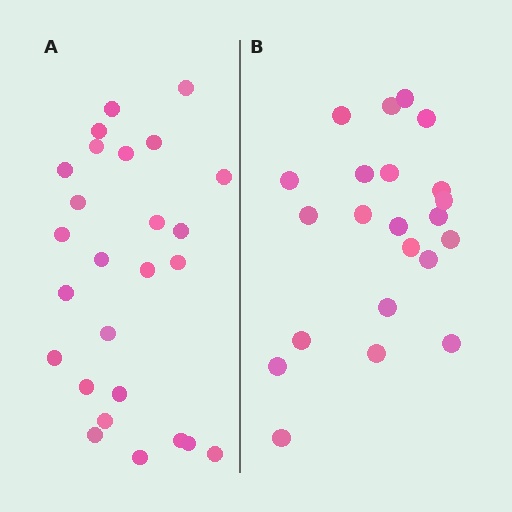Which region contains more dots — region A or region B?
Region A (the left region) has more dots.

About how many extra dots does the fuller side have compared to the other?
Region A has about 4 more dots than region B.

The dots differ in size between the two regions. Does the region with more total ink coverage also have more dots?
No. Region B has more total ink coverage because its dots are larger, but region A actually contains more individual dots. Total area can be misleading — the number of items is what matters here.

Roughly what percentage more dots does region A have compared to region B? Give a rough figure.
About 20% more.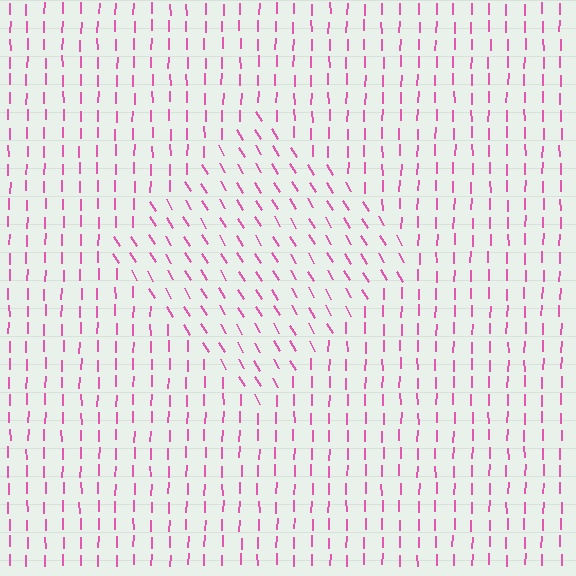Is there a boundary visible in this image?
Yes, there is a texture boundary formed by a change in line orientation.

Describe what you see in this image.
The image is filled with small pink line segments. A diamond region in the image has lines oriented differently from the surrounding lines, creating a visible texture boundary.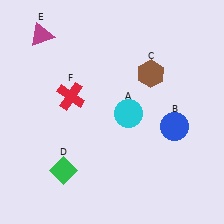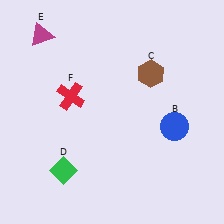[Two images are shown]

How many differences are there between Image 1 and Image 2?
There is 1 difference between the two images.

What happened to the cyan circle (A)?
The cyan circle (A) was removed in Image 2. It was in the bottom-right area of Image 1.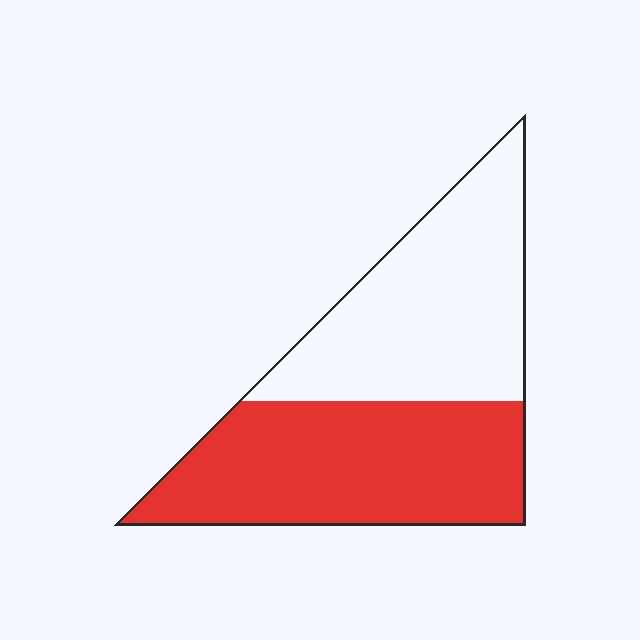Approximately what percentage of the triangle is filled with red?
Approximately 50%.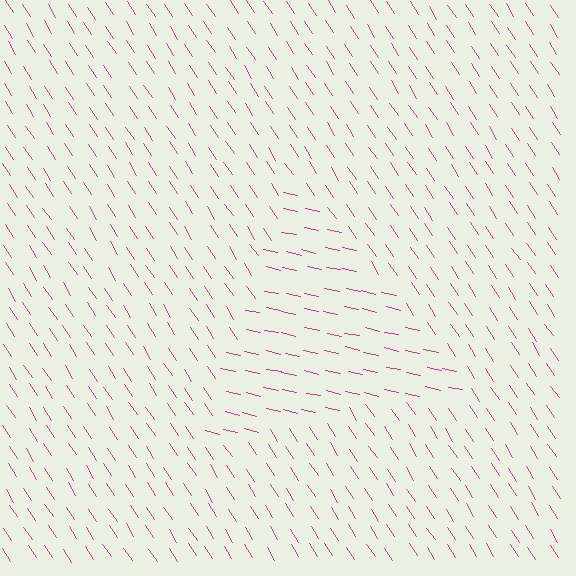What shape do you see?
I see a triangle.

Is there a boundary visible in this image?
Yes, there is a texture boundary formed by a change in line orientation.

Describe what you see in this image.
The image is filled with small magenta line segments. A triangle region in the image has lines oriented differently from the surrounding lines, creating a visible texture boundary.